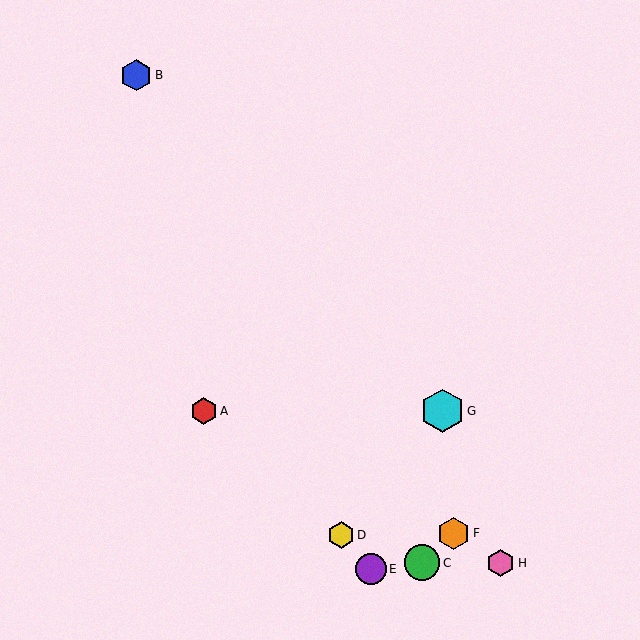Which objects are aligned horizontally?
Objects A, G are aligned horizontally.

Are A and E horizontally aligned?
No, A is at y≈411 and E is at y≈569.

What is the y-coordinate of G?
Object G is at y≈411.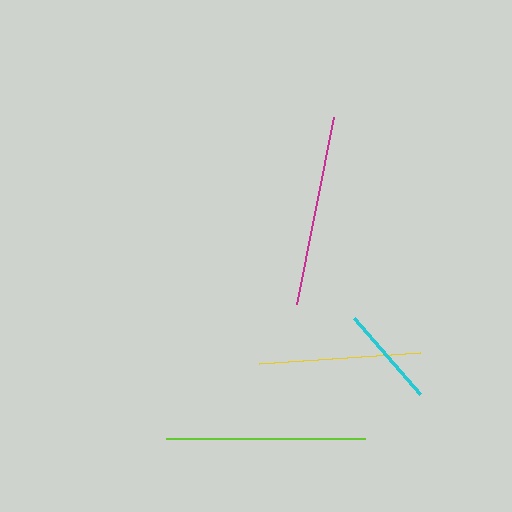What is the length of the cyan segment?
The cyan segment is approximately 101 pixels long.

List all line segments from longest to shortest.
From longest to shortest: lime, magenta, yellow, cyan.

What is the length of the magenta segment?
The magenta segment is approximately 191 pixels long.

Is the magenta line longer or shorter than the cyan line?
The magenta line is longer than the cyan line.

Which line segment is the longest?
The lime line is the longest at approximately 198 pixels.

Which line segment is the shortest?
The cyan line is the shortest at approximately 101 pixels.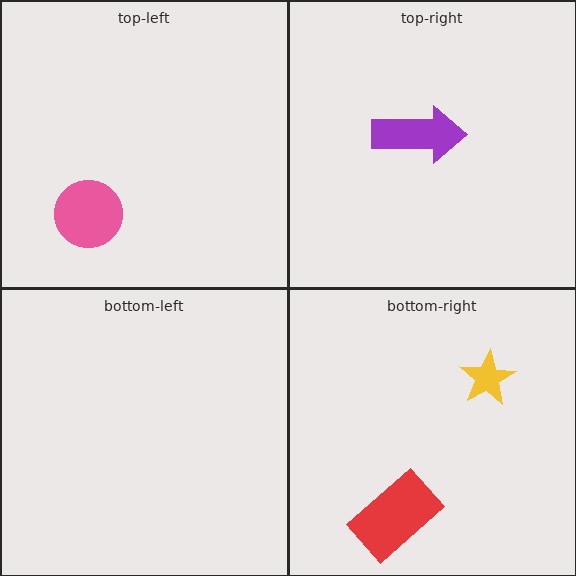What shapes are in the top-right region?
The purple arrow.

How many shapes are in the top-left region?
1.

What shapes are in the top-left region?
The pink circle.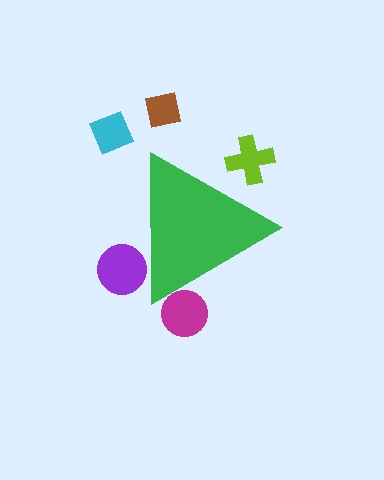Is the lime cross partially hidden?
Yes, the lime cross is partially hidden behind the green triangle.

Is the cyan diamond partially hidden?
No, the cyan diamond is fully visible.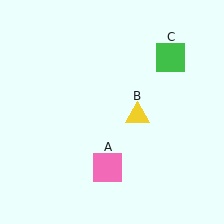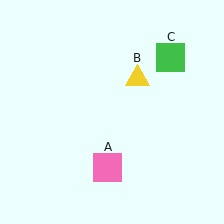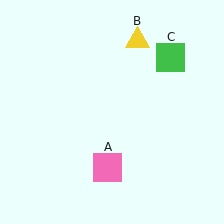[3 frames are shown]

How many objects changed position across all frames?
1 object changed position: yellow triangle (object B).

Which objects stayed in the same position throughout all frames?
Pink square (object A) and green square (object C) remained stationary.